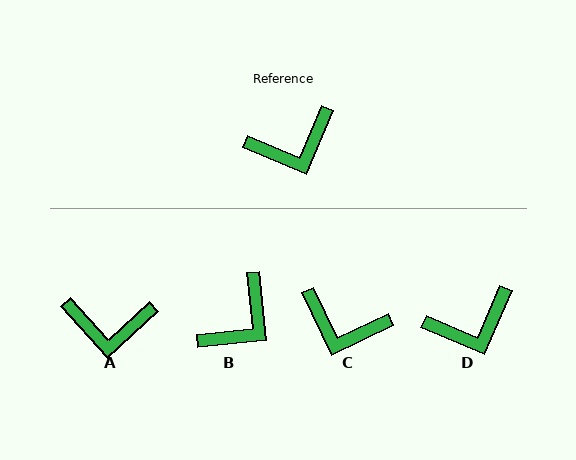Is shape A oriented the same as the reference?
No, it is off by about 25 degrees.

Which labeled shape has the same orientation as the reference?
D.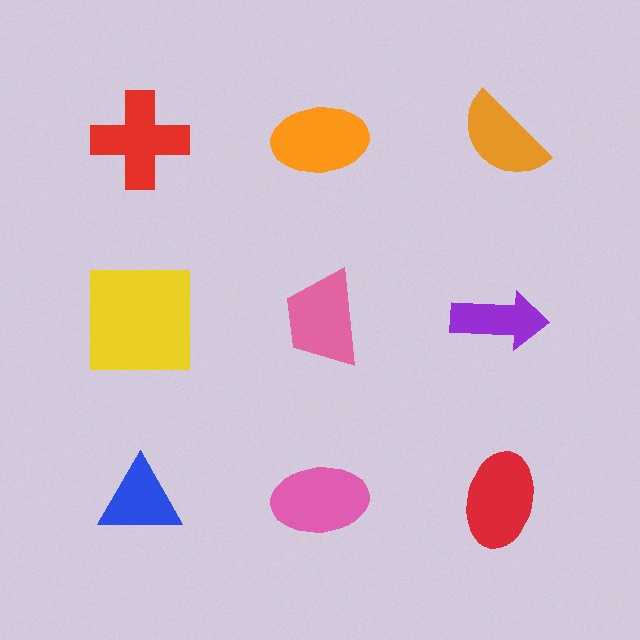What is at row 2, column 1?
A yellow square.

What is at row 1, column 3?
An orange semicircle.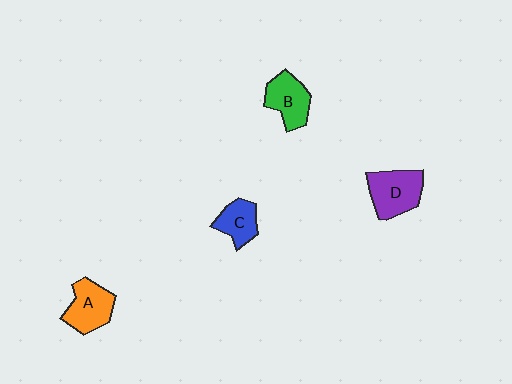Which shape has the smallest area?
Shape C (blue).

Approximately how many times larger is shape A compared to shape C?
Approximately 1.4 times.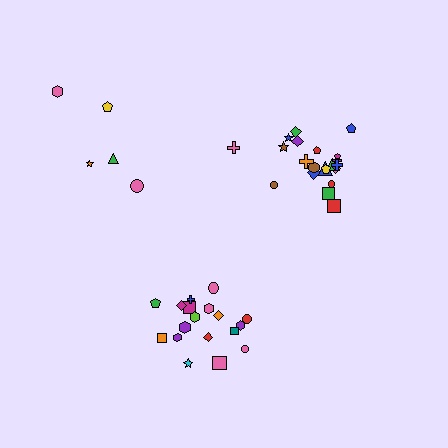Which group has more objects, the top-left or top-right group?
The top-right group.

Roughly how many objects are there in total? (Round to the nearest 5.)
Roughly 45 objects in total.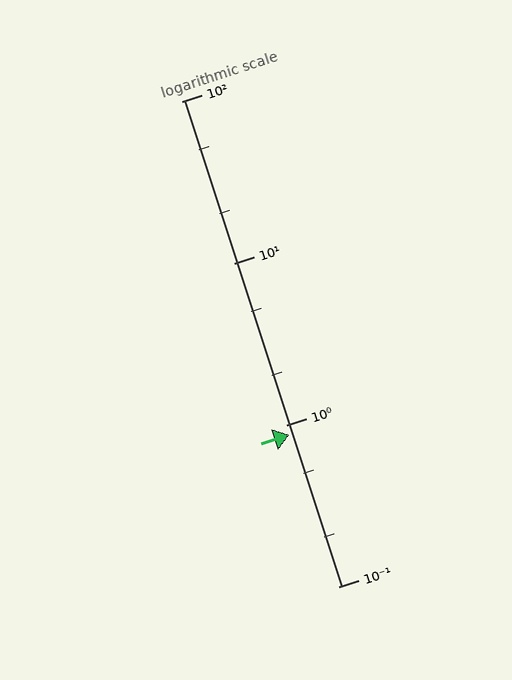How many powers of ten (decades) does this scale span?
The scale spans 3 decades, from 0.1 to 100.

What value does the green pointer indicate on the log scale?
The pointer indicates approximately 0.87.